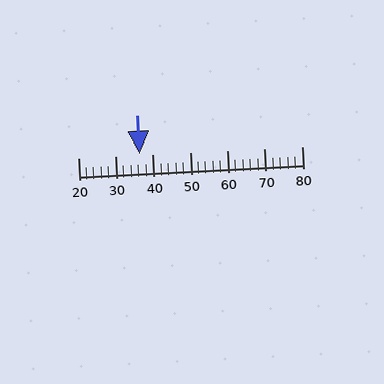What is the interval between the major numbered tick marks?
The major tick marks are spaced 10 units apart.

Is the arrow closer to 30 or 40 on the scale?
The arrow is closer to 40.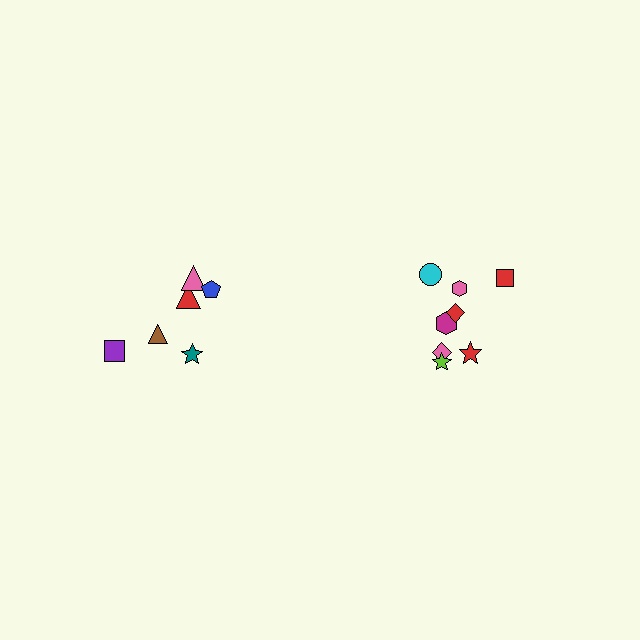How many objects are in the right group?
There are 8 objects.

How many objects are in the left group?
There are 6 objects.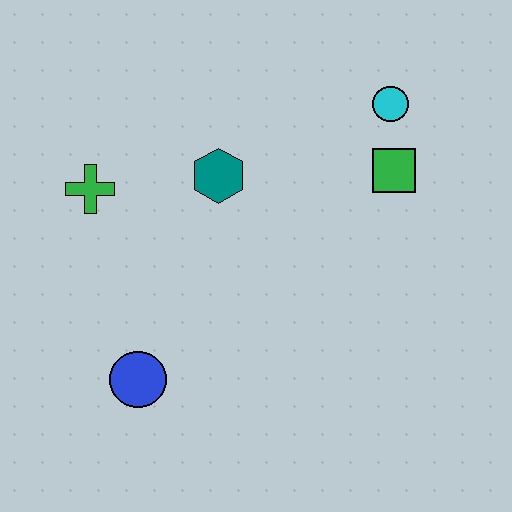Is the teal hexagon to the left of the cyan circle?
Yes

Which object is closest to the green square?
The cyan circle is closest to the green square.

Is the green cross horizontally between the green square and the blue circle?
No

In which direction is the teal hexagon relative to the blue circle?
The teal hexagon is above the blue circle.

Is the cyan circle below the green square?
No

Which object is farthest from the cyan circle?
The blue circle is farthest from the cyan circle.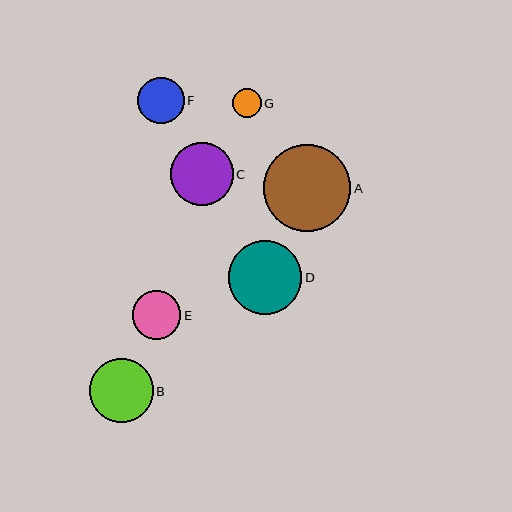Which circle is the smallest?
Circle G is the smallest with a size of approximately 29 pixels.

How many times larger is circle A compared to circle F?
Circle A is approximately 1.9 times the size of circle F.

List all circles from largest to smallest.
From largest to smallest: A, D, B, C, E, F, G.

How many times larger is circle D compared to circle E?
Circle D is approximately 1.5 times the size of circle E.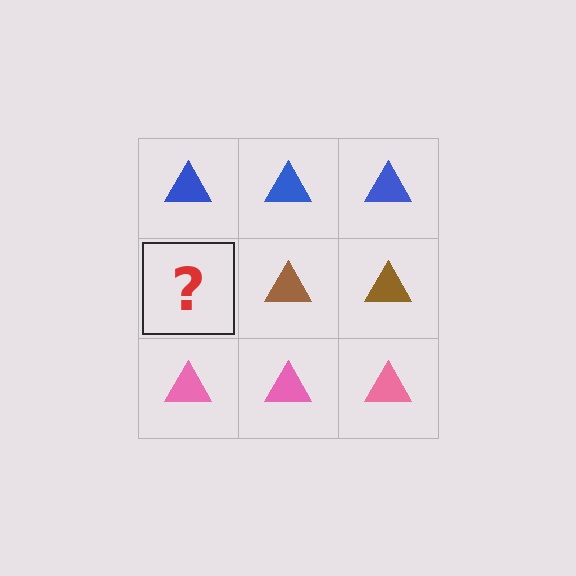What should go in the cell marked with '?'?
The missing cell should contain a brown triangle.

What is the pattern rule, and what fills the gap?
The rule is that each row has a consistent color. The gap should be filled with a brown triangle.